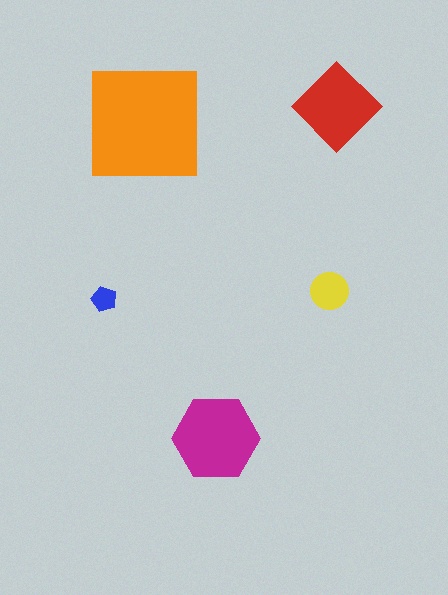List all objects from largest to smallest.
The orange square, the magenta hexagon, the red diamond, the yellow circle, the blue pentagon.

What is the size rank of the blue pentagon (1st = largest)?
5th.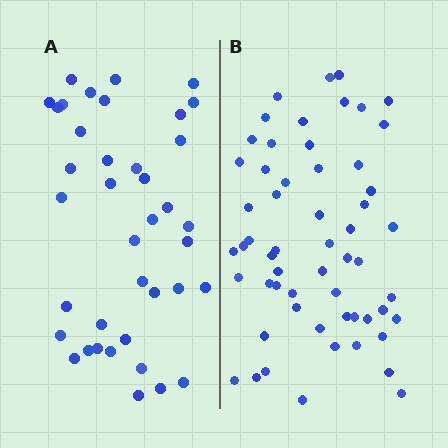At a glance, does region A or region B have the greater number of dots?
Region B (the right region) has more dots.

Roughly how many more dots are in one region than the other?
Region B has approximately 20 more dots than region A.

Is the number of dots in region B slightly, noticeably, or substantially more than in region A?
Region B has substantially more. The ratio is roughly 1.5 to 1.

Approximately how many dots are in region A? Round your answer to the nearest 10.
About 40 dots. (The exact count is 39, which rounds to 40.)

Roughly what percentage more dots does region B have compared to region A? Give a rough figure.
About 45% more.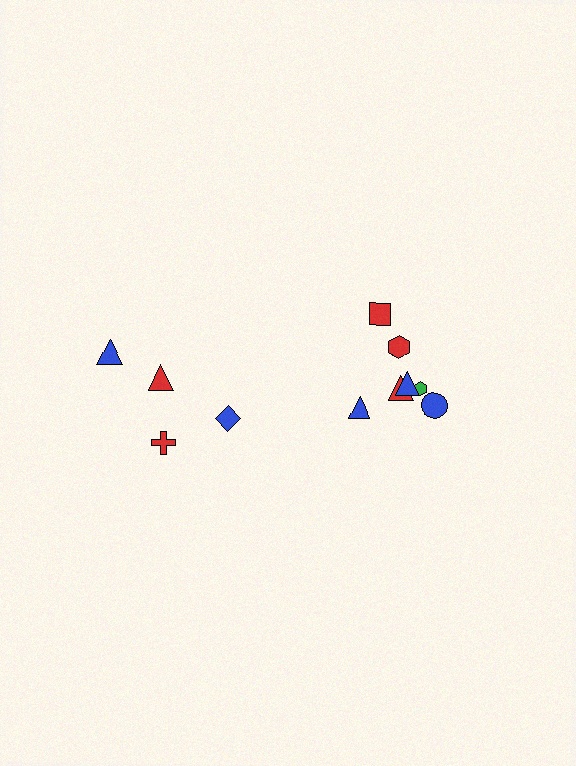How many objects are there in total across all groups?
There are 11 objects.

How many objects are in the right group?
There are 7 objects.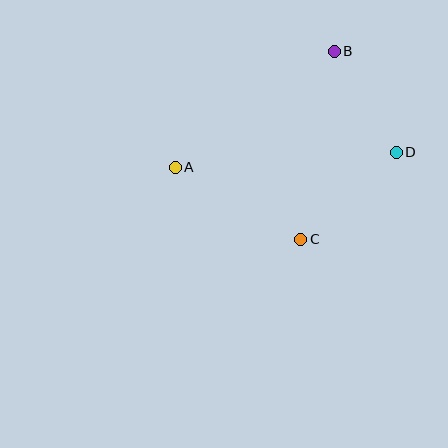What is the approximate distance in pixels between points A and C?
The distance between A and C is approximately 145 pixels.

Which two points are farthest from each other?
Points A and D are farthest from each other.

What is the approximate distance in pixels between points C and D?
The distance between C and D is approximately 129 pixels.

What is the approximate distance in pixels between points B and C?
The distance between B and C is approximately 191 pixels.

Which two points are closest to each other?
Points B and D are closest to each other.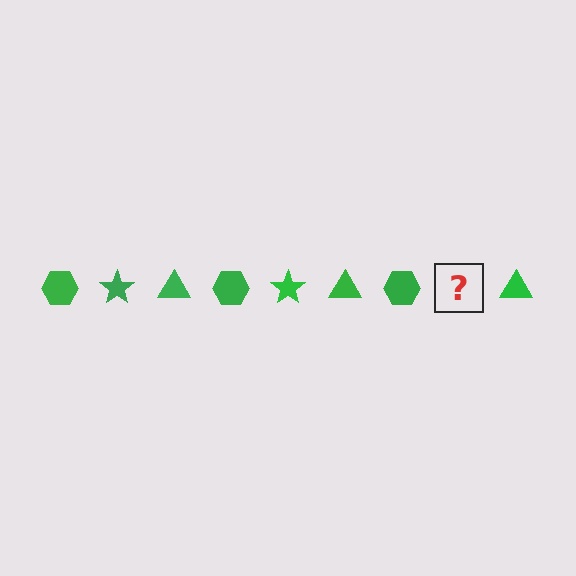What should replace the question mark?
The question mark should be replaced with a green star.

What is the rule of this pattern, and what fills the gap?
The rule is that the pattern cycles through hexagon, star, triangle shapes in green. The gap should be filled with a green star.